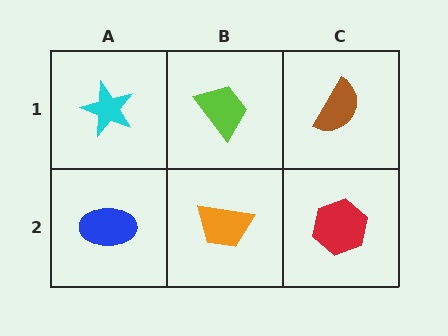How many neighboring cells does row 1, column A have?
2.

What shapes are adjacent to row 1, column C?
A red hexagon (row 2, column C), a lime trapezoid (row 1, column B).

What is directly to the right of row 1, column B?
A brown semicircle.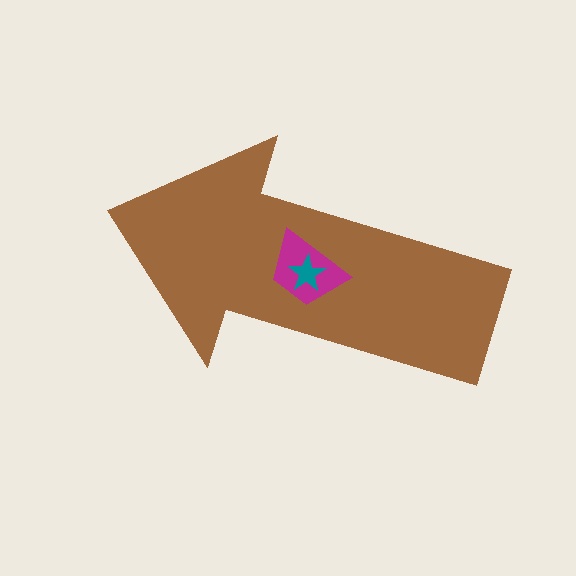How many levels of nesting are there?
3.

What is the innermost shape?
The teal star.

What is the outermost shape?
The brown arrow.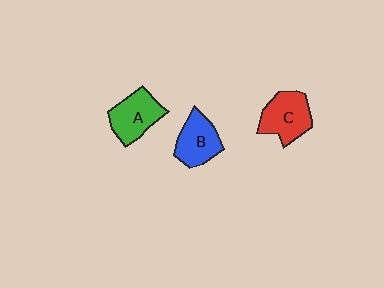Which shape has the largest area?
Shape C (red).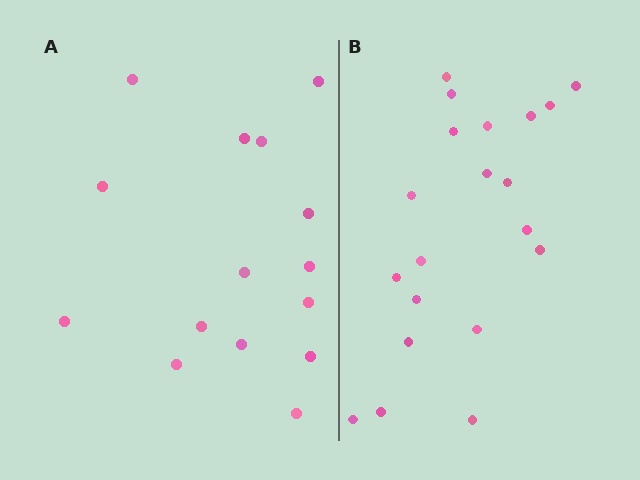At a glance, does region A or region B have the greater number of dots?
Region B (the right region) has more dots.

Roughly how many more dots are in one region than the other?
Region B has about 5 more dots than region A.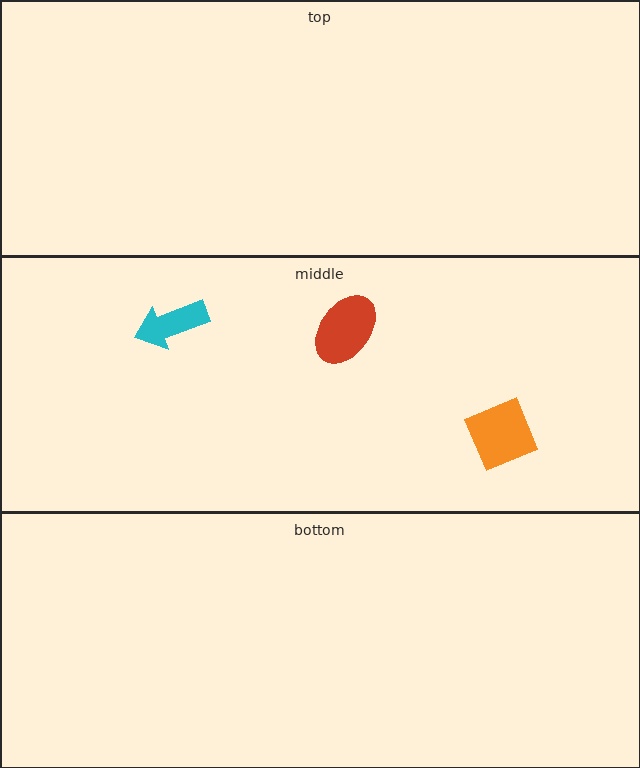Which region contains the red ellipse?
The middle region.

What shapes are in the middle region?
The red ellipse, the orange diamond, the cyan arrow.